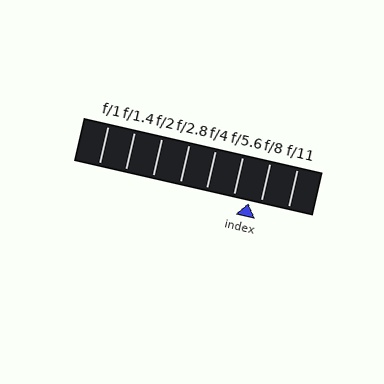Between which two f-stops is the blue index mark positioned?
The index mark is between f/5.6 and f/8.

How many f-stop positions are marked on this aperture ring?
There are 8 f-stop positions marked.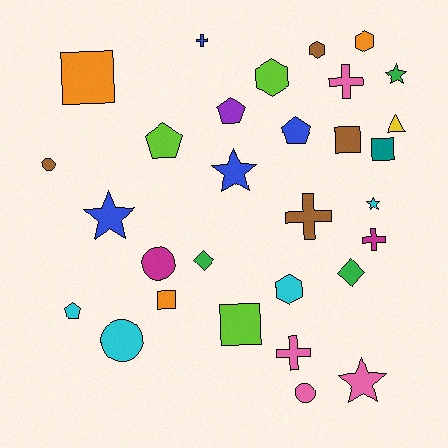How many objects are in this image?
There are 30 objects.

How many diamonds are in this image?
There are 2 diamonds.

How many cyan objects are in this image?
There are 4 cyan objects.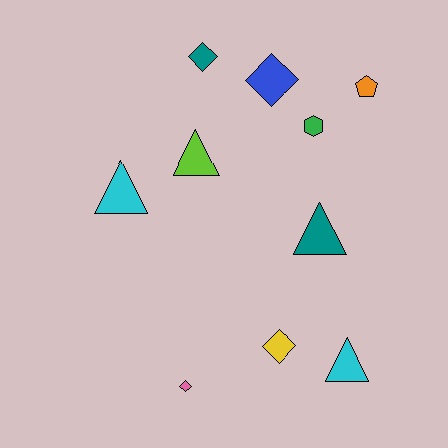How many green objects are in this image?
There is 1 green object.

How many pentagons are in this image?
There is 1 pentagon.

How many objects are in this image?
There are 10 objects.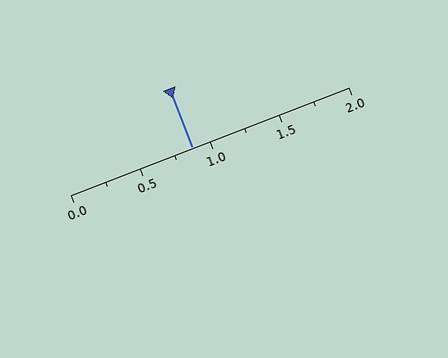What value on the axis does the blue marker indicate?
The marker indicates approximately 0.88.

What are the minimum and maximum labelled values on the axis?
The axis runs from 0.0 to 2.0.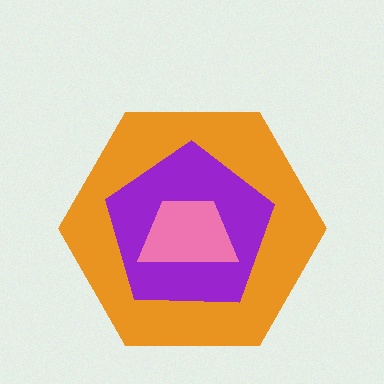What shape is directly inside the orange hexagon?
The purple pentagon.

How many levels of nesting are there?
3.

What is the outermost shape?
The orange hexagon.